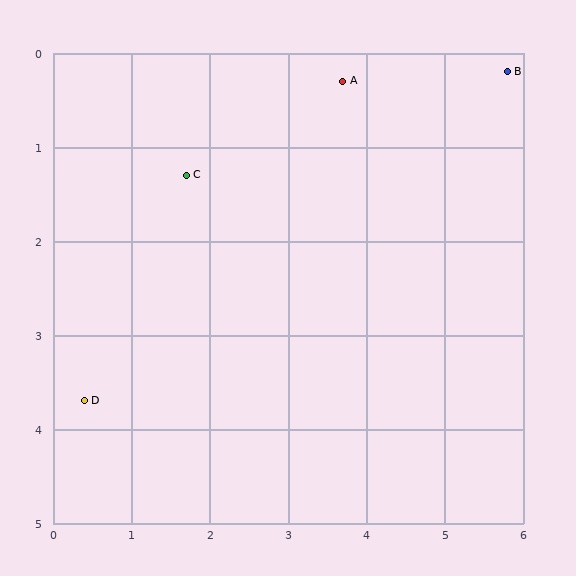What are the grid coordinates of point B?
Point B is at approximately (5.8, 0.2).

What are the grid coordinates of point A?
Point A is at approximately (3.7, 0.3).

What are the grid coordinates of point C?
Point C is at approximately (1.7, 1.3).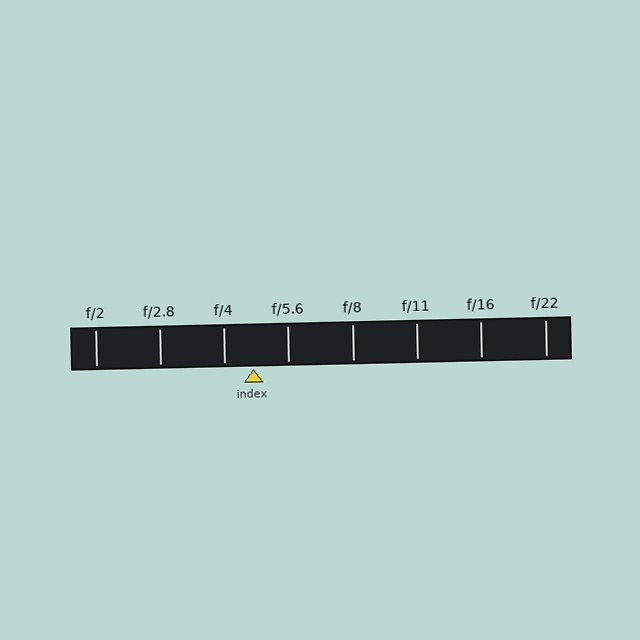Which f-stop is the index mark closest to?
The index mark is closest to f/4.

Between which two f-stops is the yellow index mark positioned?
The index mark is between f/4 and f/5.6.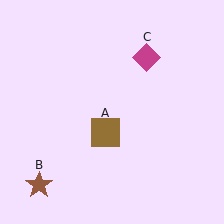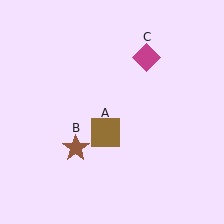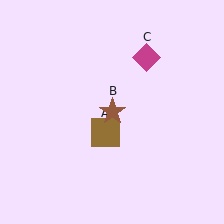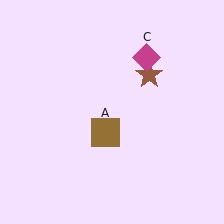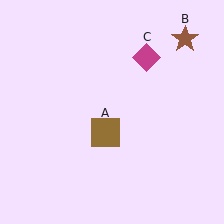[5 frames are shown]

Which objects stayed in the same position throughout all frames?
Brown square (object A) and magenta diamond (object C) remained stationary.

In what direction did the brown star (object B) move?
The brown star (object B) moved up and to the right.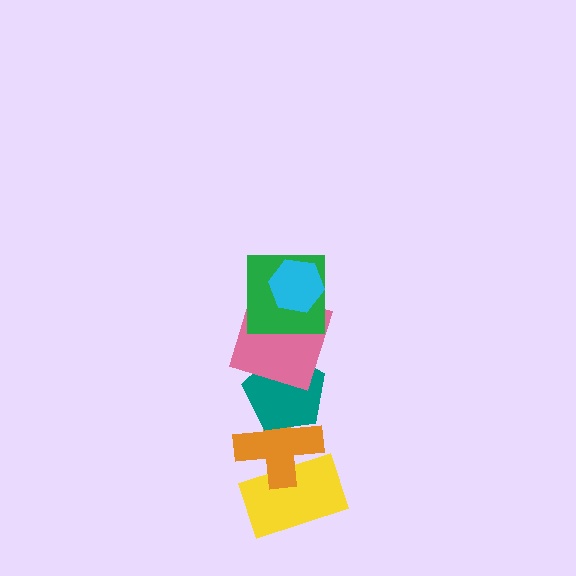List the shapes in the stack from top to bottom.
From top to bottom: the cyan hexagon, the green square, the pink square, the teal pentagon, the orange cross, the yellow rectangle.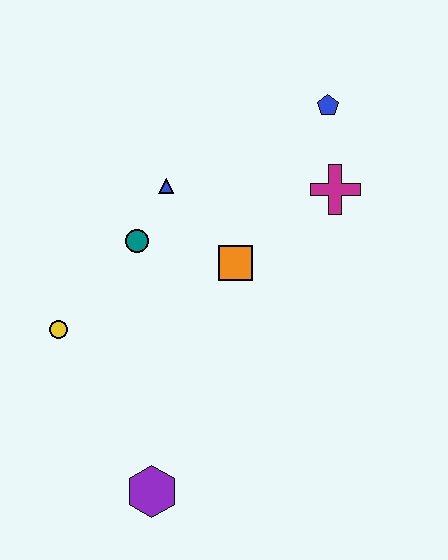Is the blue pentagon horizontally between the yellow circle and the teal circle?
No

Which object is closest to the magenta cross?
The blue pentagon is closest to the magenta cross.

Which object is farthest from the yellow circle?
The blue pentagon is farthest from the yellow circle.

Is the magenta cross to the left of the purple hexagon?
No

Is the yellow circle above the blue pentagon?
No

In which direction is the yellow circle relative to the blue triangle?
The yellow circle is below the blue triangle.